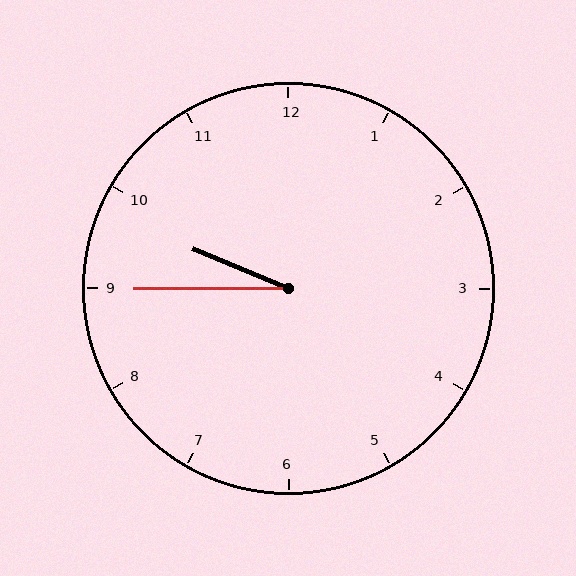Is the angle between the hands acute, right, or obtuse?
It is acute.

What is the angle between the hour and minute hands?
Approximately 22 degrees.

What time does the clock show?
9:45.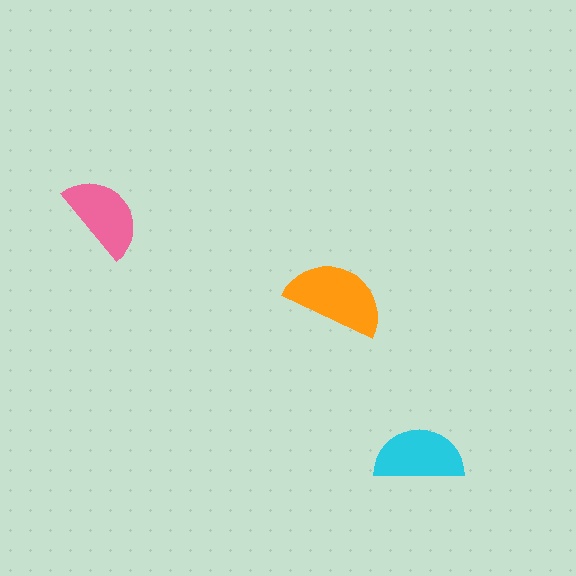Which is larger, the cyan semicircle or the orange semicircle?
The orange one.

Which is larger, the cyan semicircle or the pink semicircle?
The cyan one.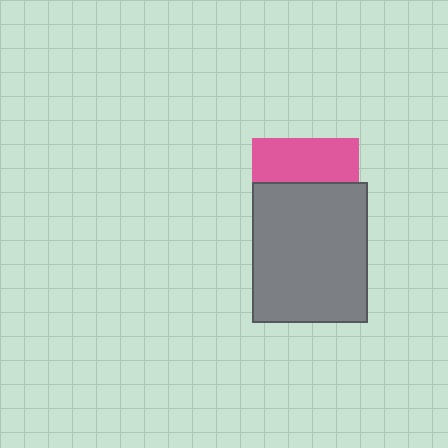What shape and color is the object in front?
The object in front is a gray rectangle.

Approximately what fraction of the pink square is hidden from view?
Roughly 59% of the pink square is hidden behind the gray rectangle.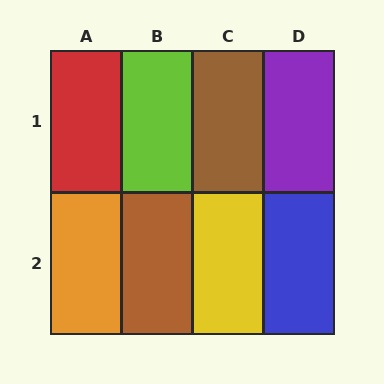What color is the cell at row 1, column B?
Lime.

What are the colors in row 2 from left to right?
Orange, brown, yellow, blue.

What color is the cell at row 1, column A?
Red.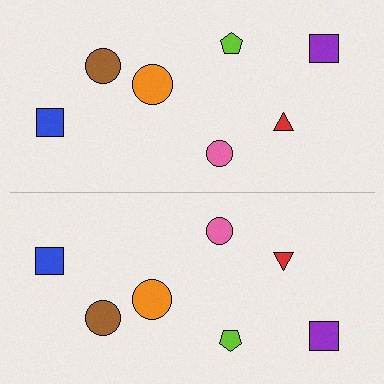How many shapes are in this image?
There are 14 shapes in this image.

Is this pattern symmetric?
Yes, this pattern has bilateral (reflection) symmetry.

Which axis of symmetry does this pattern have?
The pattern has a horizontal axis of symmetry running through the center of the image.